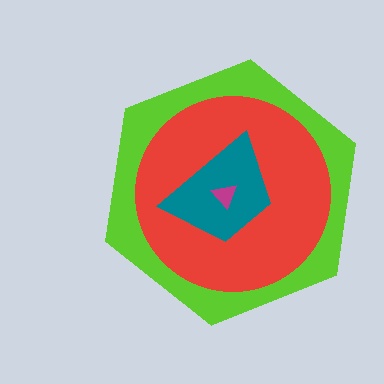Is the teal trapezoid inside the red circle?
Yes.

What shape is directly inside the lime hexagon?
The red circle.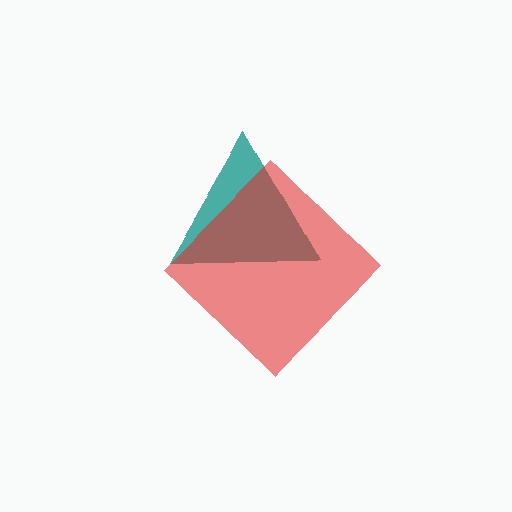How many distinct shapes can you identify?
There are 2 distinct shapes: a teal triangle, a red diamond.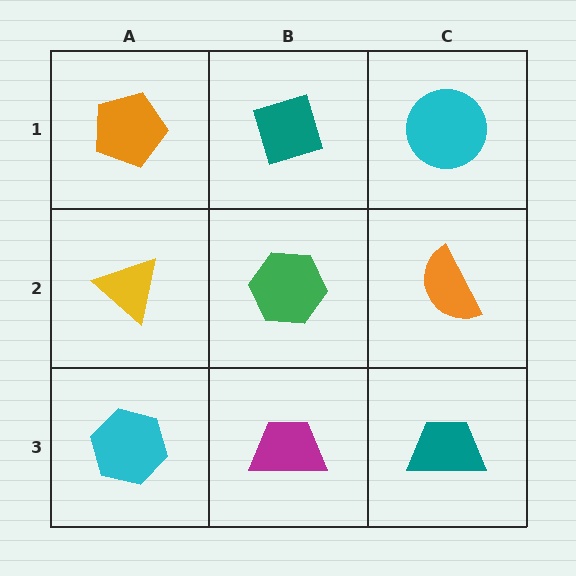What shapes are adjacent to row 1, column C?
An orange semicircle (row 2, column C), a teal diamond (row 1, column B).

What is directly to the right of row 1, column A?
A teal diamond.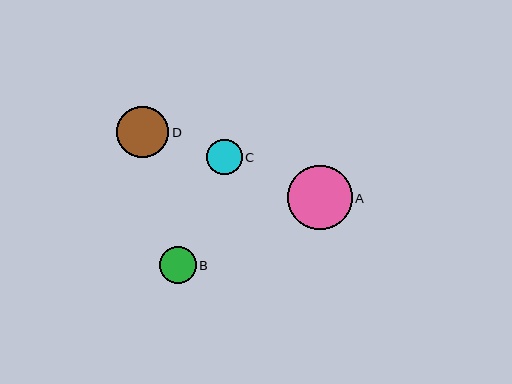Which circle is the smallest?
Circle C is the smallest with a size of approximately 35 pixels.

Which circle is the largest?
Circle A is the largest with a size of approximately 64 pixels.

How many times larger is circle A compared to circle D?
Circle A is approximately 1.2 times the size of circle D.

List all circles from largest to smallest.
From largest to smallest: A, D, B, C.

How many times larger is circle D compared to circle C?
Circle D is approximately 1.5 times the size of circle C.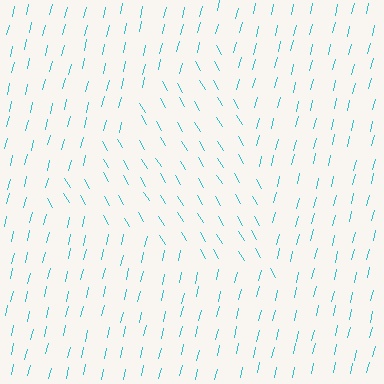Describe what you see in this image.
The image is filled with small cyan line segments. A triangle region in the image has lines oriented differently from the surrounding lines, creating a visible texture boundary.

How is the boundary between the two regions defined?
The boundary is defined purely by a change in line orientation (approximately 45 degrees difference). All lines are the same color and thickness.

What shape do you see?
I see a triangle.